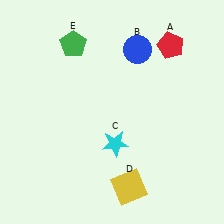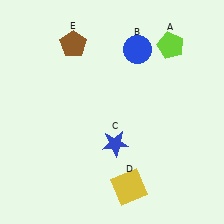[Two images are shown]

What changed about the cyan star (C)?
In Image 1, C is cyan. In Image 2, it changed to blue.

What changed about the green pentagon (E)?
In Image 1, E is green. In Image 2, it changed to brown.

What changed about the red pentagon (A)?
In Image 1, A is red. In Image 2, it changed to lime.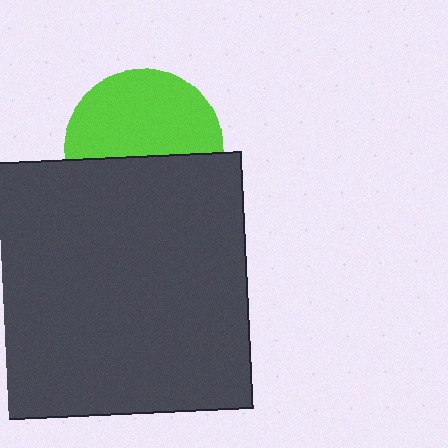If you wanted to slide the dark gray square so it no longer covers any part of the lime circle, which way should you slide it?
Slide it down — that is the most direct way to separate the two shapes.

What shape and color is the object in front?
The object in front is a dark gray square.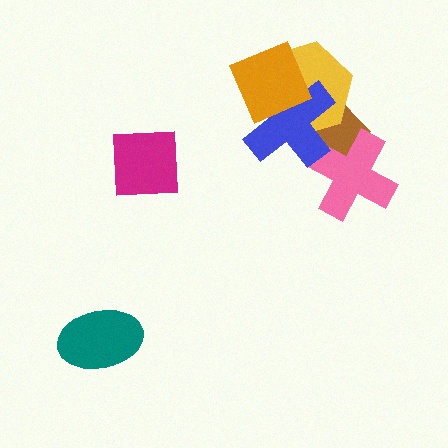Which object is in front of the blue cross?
The orange square is in front of the blue cross.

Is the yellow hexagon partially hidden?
Yes, it is partially covered by another shape.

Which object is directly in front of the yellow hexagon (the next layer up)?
The blue cross is directly in front of the yellow hexagon.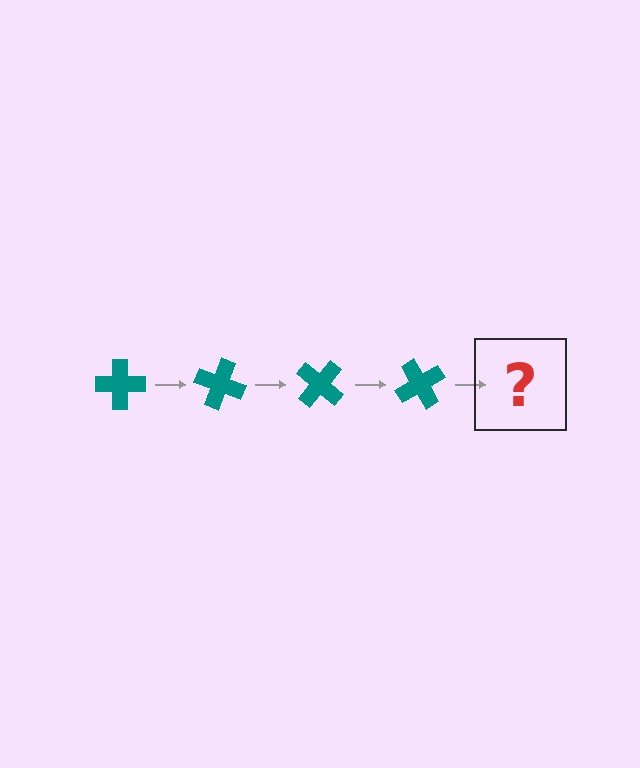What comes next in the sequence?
The next element should be a teal cross rotated 80 degrees.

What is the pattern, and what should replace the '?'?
The pattern is that the cross rotates 20 degrees each step. The '?' should be a teal cross rotated 80 degrees.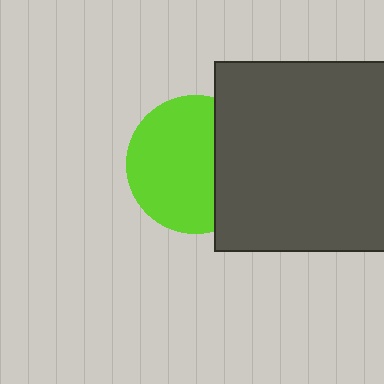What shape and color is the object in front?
The object in front is a dark gray square.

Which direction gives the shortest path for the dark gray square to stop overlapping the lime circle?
Moving right gives the shortest separation.